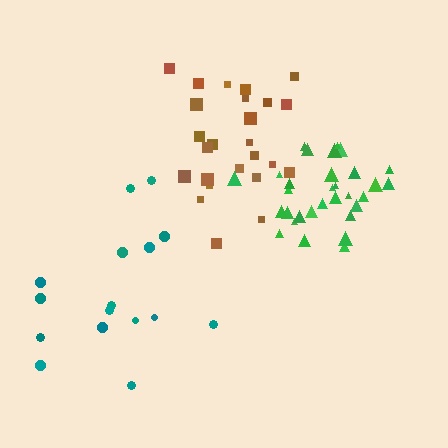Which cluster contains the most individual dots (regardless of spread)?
Green (31).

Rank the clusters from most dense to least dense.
green, brown, teal.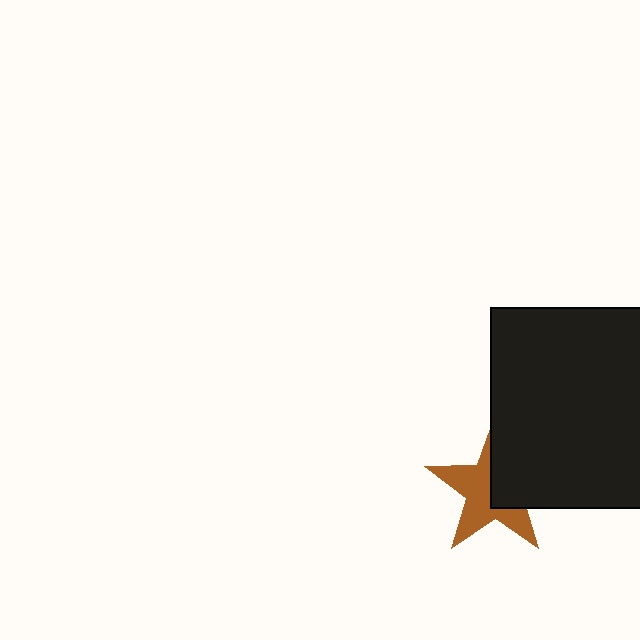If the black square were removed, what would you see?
You would see the complete brown star.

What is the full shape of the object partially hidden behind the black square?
The partially hidden object is a brown star.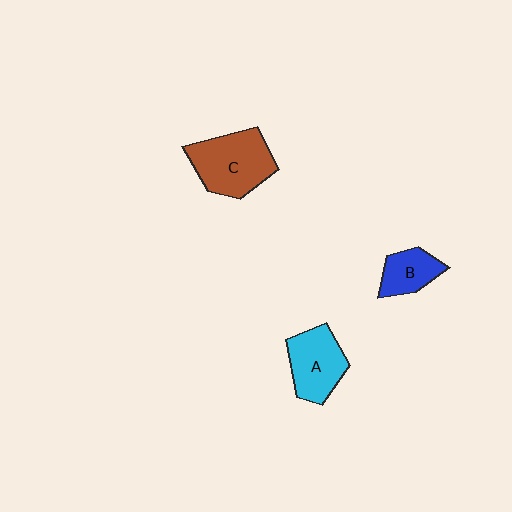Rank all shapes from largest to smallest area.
From largest to smallest: C (brown), A (cyan), B (blue).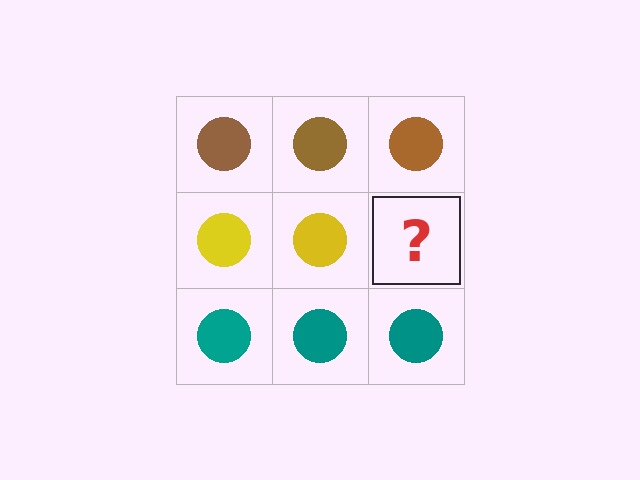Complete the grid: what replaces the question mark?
The question mark should be replaced with a yellow circle.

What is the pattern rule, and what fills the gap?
The rule is that each row has a consistent color. The gap should be filled with a yellow circle.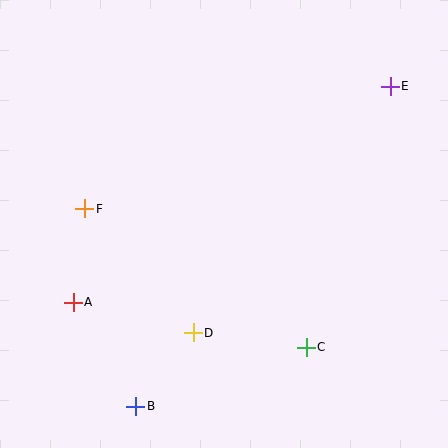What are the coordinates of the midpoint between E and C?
The midpoint between E and C is at (348, 217).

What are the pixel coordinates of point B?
Point B is at (136, 406).